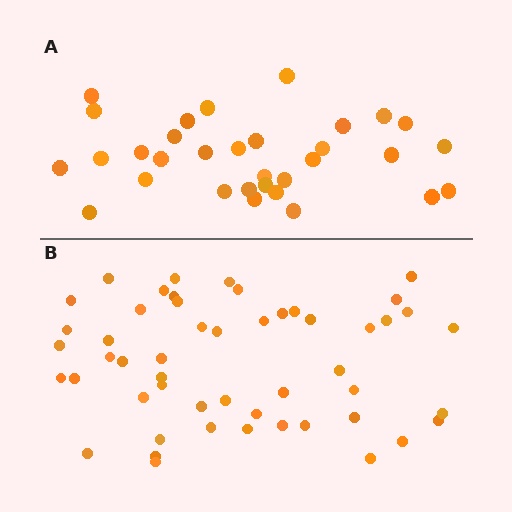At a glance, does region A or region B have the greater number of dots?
Region B (the bottom region) has more dots.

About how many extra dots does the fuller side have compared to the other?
Region B has approximately 20 more dots than region A.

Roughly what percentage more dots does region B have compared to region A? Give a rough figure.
About 60% more.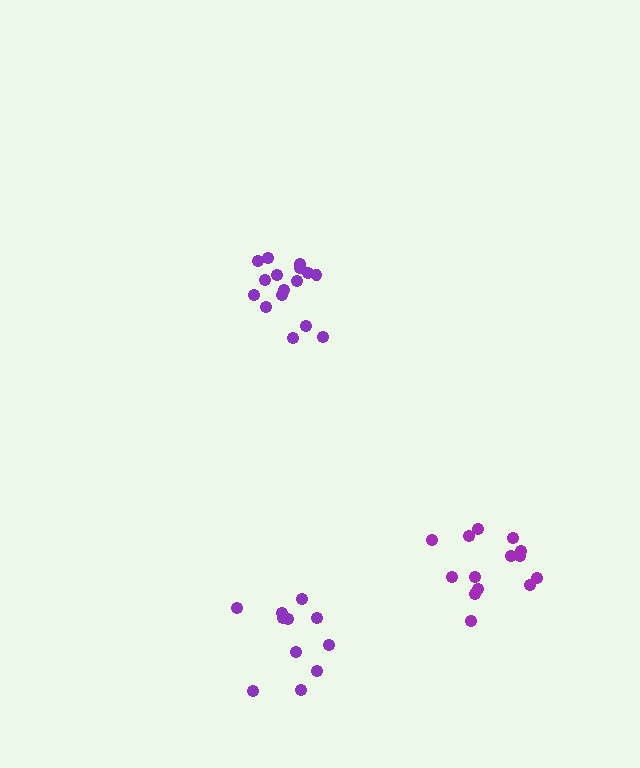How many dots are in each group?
Group 1: 16 dots, Group 2: 11 dots, Group 3: 14 dots (41 total).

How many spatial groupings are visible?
There are 3 spatial groupings.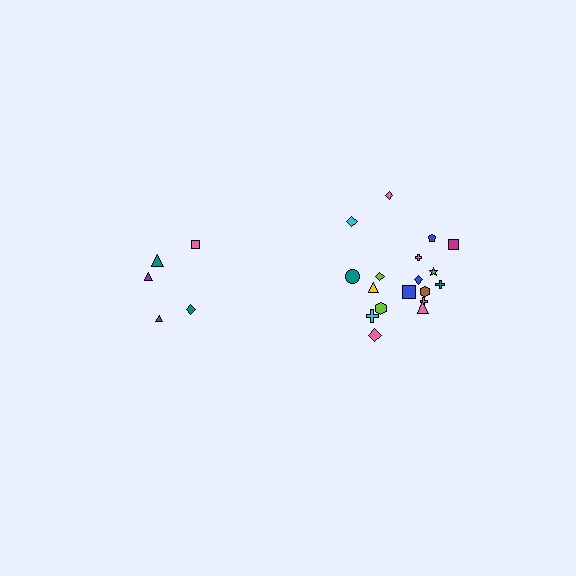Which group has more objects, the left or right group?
The right group.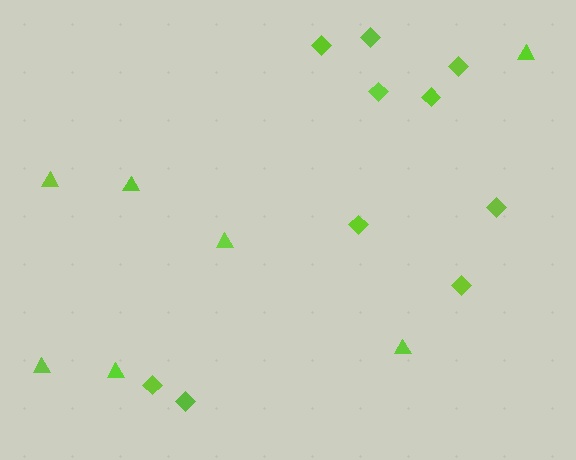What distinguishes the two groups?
There are 2 groups: one group of diamonds (10) and one group of triangles (7).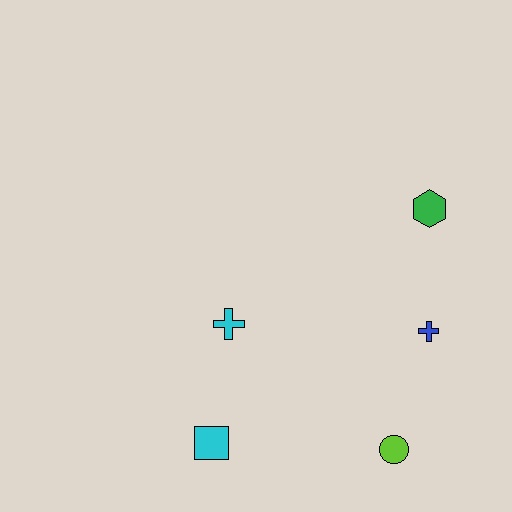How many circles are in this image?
There is 1 circle.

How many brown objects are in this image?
There are no brown objects.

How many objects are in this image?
There are 5 objects.